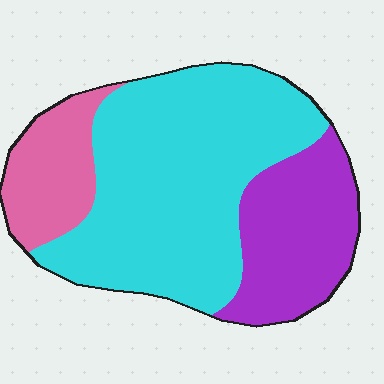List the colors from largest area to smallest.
From largest to smallest: cyan, purple, pink.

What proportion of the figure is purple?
Purple takes up about one quarter (1/4) of the figure.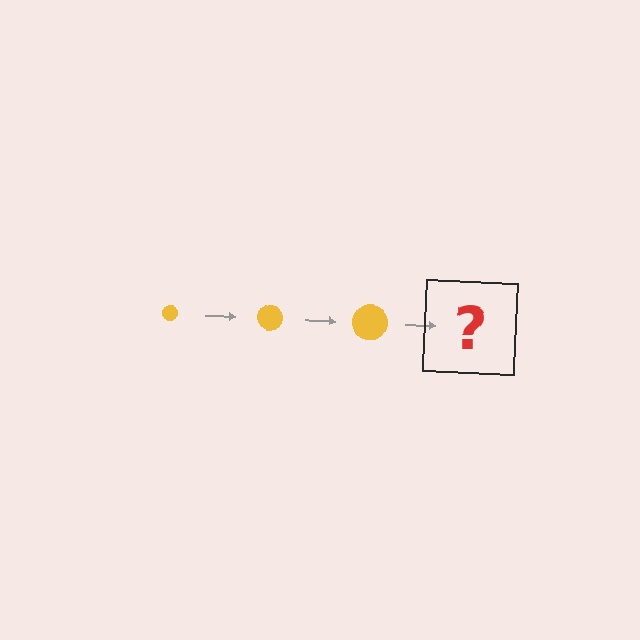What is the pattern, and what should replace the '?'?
The pattern is that the circle gets progressively larger each step. The '?' should be a yellow circle, larger than the previous one.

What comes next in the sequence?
The next element should be a yellow circle, larger than the previous one.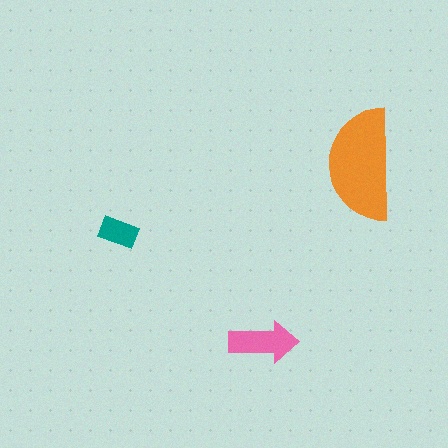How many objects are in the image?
There are 3 objects in the image.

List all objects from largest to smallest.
The orange semicircle, the pink arrow, the teal rectangle.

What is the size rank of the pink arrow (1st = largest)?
2nd.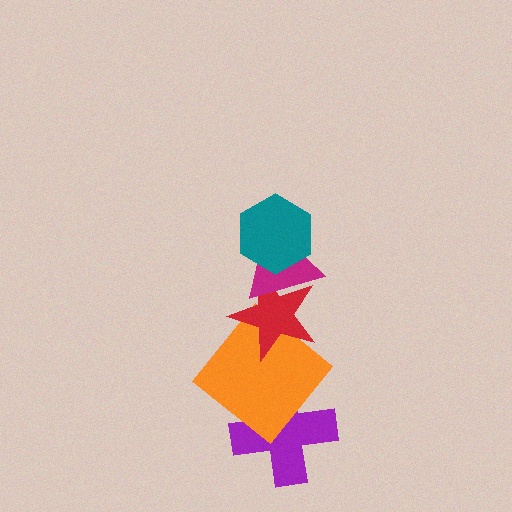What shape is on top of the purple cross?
The orange diamond is on top of the purple cross.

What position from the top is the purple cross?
The purple cross is 5th from the top.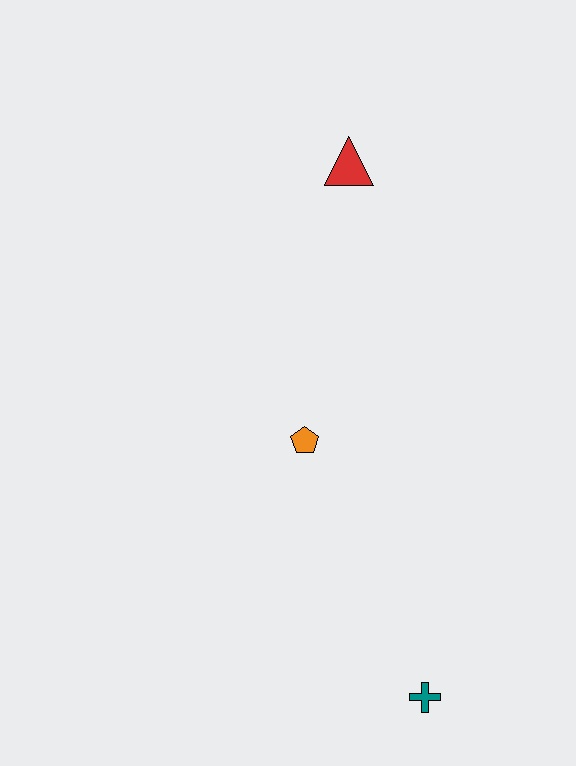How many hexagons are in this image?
There are no hexagons.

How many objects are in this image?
There are 3 objects.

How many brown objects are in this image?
There are no brown objects.